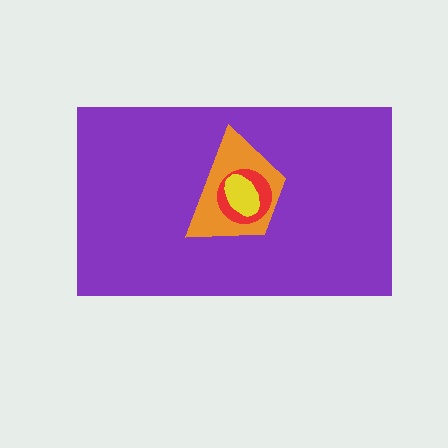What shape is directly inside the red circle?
The yellow ellipse.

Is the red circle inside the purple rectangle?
Yes.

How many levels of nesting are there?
4.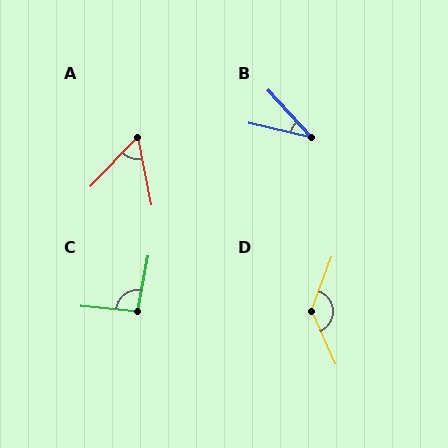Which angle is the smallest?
B, at approximately 35 degrees.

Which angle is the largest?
D, at approximately 135 degrees.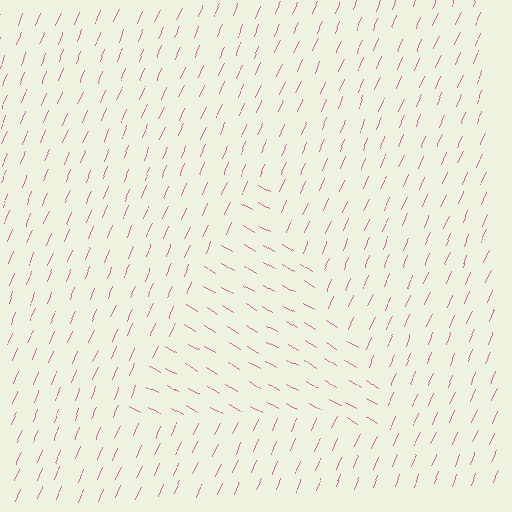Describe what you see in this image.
The image is filled with small pink line segments. A triangle region in the image has lines oriented differently from the surrounding lines, creating a visible texture boundary.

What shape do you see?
I see a triangle.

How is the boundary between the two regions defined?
The boundary is defined purely by a change in line orientation (approximately 83 degrees difference). All lines are the same color and thickness.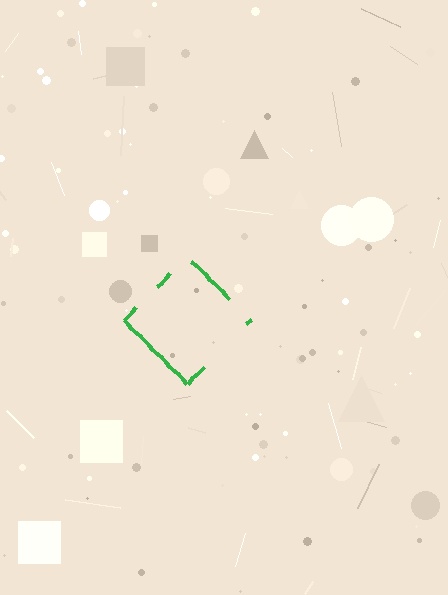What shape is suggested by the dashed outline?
The dashed outline suggests a diamond.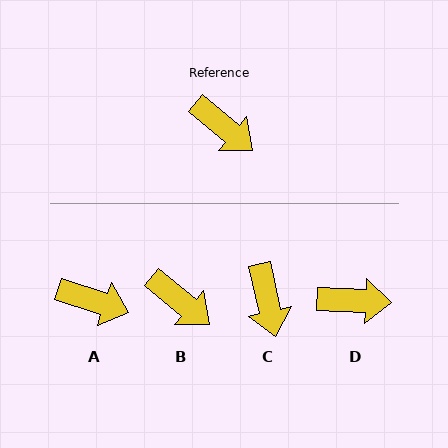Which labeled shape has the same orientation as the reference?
B.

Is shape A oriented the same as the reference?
No, it is off by about 21 degrees.